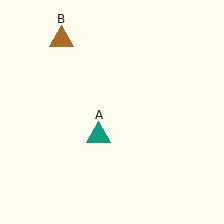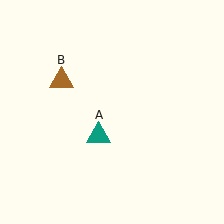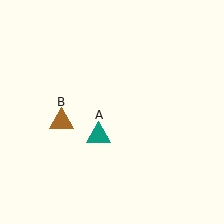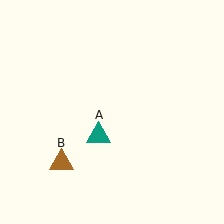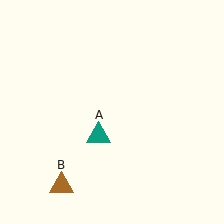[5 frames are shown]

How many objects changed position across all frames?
1 object changed position: brown triangle (object B).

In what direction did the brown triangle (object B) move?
The brown triangle (object B) moved down.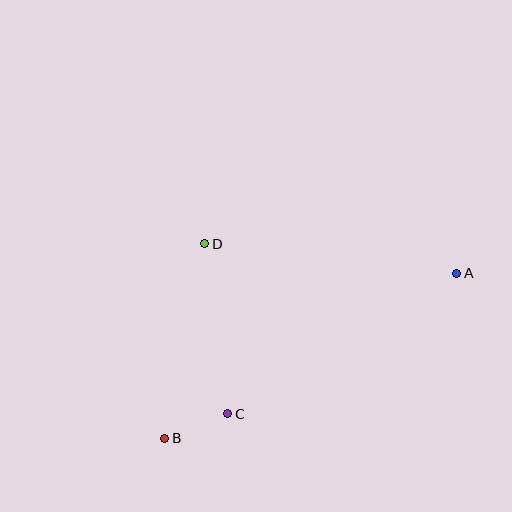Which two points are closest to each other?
Points B and C are closest to each other.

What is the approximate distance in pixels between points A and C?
The distance between A and C is approximately 269 pixels.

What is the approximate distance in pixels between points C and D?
The distance between C and D is approximately 172 pixels.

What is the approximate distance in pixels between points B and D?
The distance between B and D is approximately 199 pixels.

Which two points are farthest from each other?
Points A and B are farthest from each other.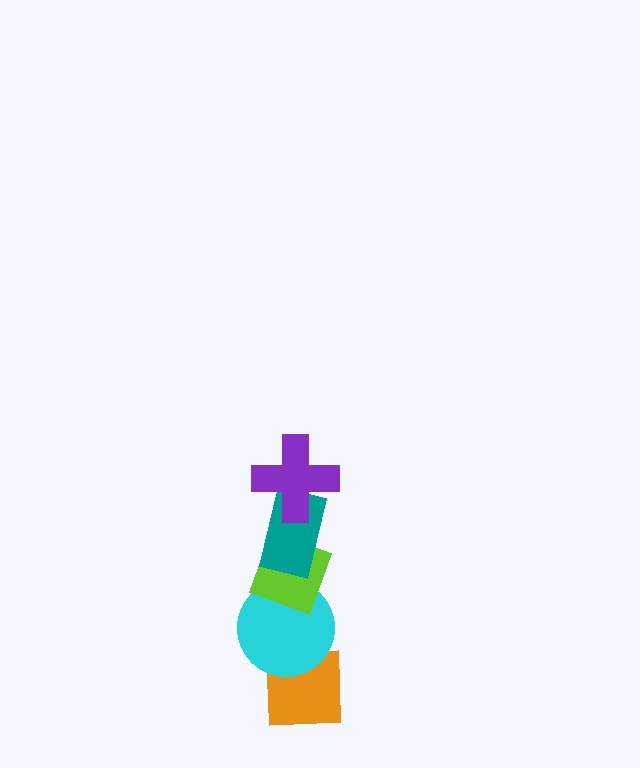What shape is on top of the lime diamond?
The teal rectangle is on top of the lime diamond.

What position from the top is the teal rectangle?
The teal rectangle is 2nd from the top.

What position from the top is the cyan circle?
The cyan circle is 4th from the top.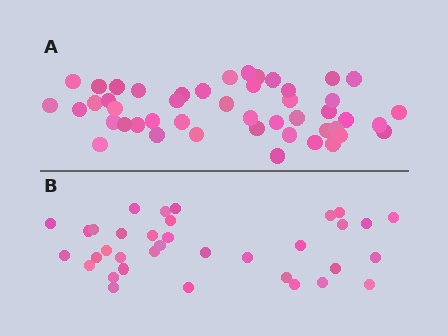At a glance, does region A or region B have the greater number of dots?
Region A (the top region) has more dots.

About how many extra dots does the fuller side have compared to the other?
Region A has roughly 12 or so more dots than region B.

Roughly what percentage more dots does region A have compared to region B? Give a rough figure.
About 35% more.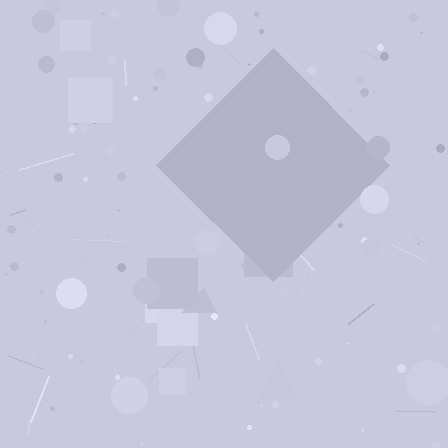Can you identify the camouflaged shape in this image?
The camouflaged shape is a diamond.